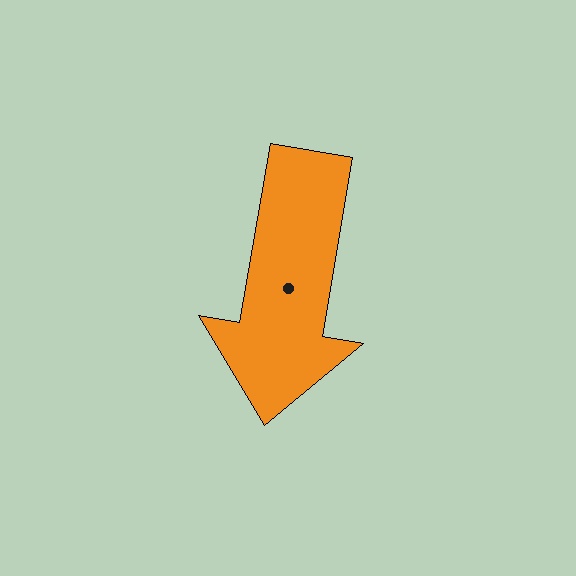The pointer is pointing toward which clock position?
Roughly 6 o'clock.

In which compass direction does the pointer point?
South.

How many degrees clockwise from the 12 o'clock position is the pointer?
Approximately 190 degrees.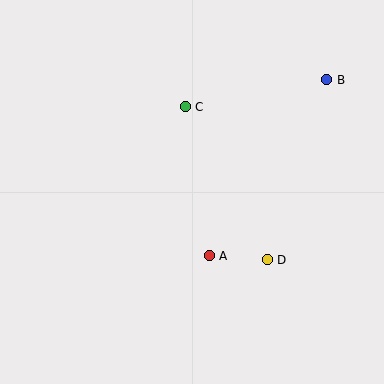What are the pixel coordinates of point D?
Point D is at (267, 260).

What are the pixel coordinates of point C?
Point C is at (185, 107).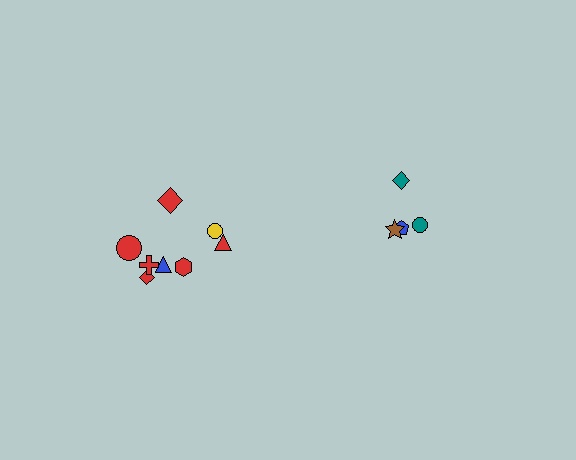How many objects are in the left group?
There are 8 objects.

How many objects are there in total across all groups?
There are 12 objects.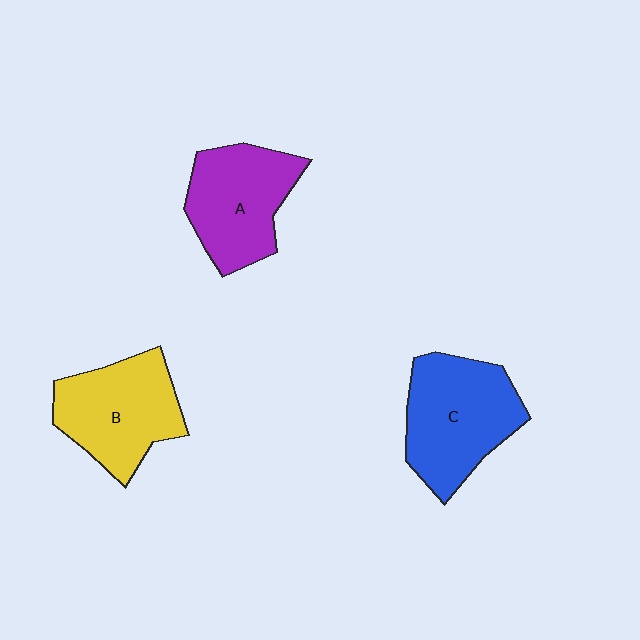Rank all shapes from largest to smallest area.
From largest to smallest: C (blue), B (yellow), A (purple).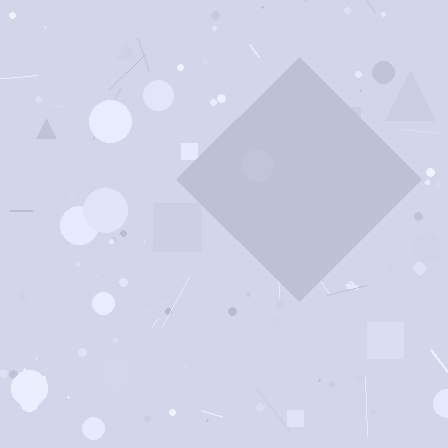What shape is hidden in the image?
A diamond is hidden in the image.